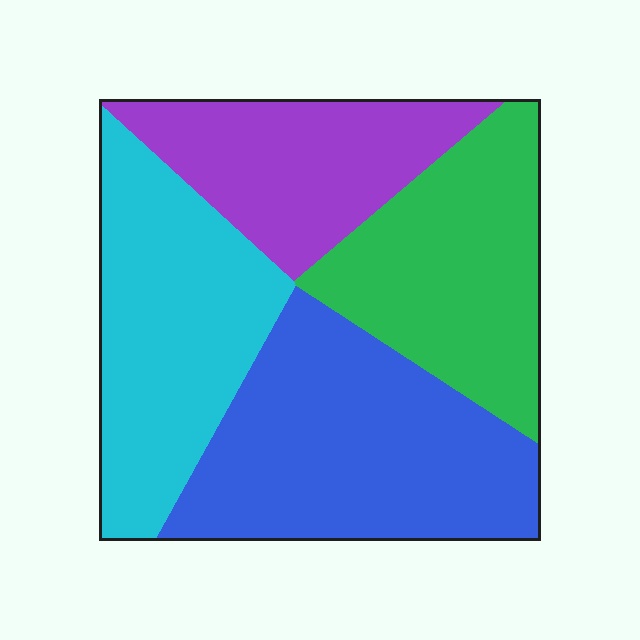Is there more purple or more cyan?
Cyan.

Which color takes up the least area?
Purple, at roughly 20%.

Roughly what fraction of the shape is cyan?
Cyan takes up about one quarter (1/4) of the shape.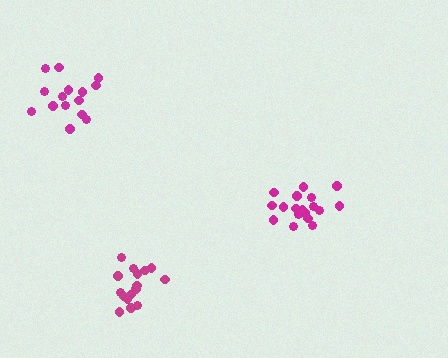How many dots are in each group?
Group 1: 18 dots, Group 2: 15 dots, Group 3: 17 dots (50 total).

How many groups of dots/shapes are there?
There are 3 groups.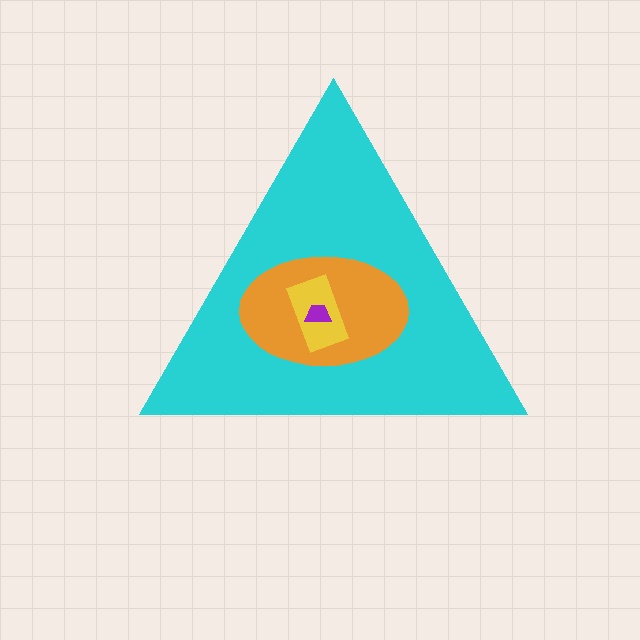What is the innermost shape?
The purple trapezoid.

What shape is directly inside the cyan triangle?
The orange ellipse.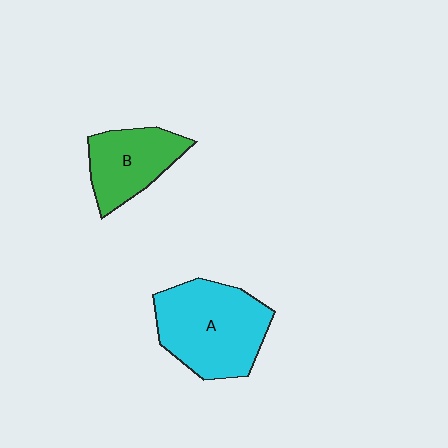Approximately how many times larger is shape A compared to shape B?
Approximately 1.5 times.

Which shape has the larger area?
Shape A (cyan).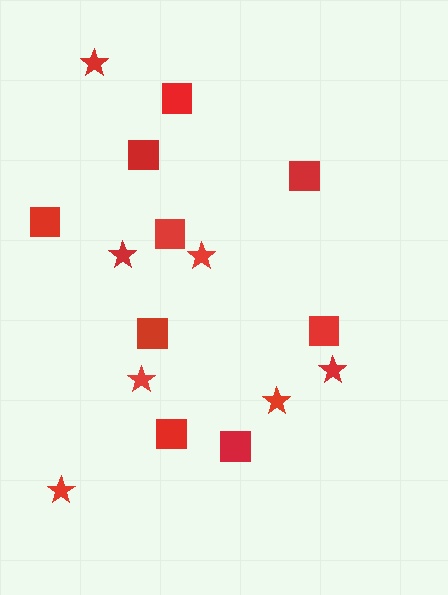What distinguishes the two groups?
There are 2 groups: one group of stars (7) and one group of squares (9).